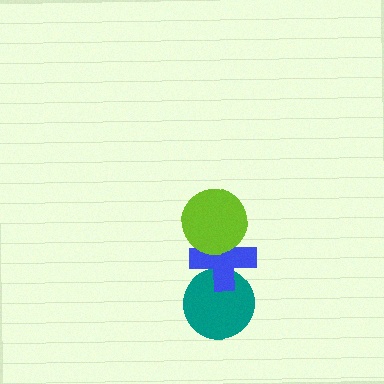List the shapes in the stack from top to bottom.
From top to bottom: the lime circle, the blue cross, the teal circle.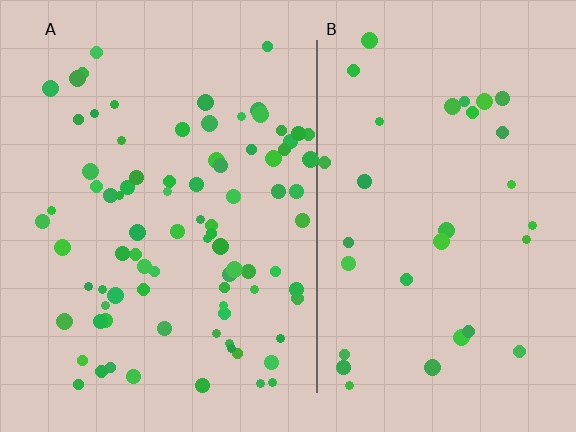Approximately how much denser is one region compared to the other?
Approximately 2.6× — region A over region B.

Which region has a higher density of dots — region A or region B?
A (the left).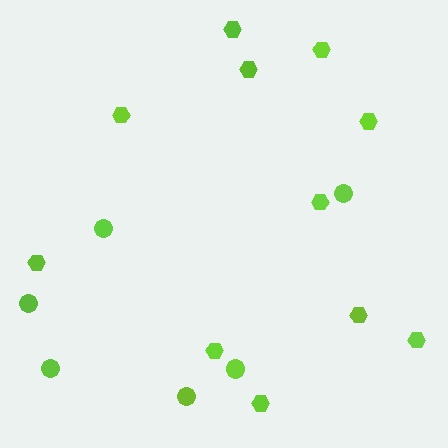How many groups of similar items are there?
There are 2 groups: one group of circles (6) and one group of hexagons (11).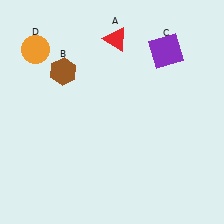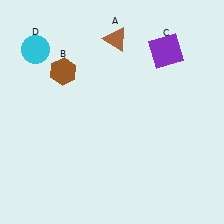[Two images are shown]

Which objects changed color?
A changed from red to brown. D changed from orange to cyan.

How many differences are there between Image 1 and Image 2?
There are 2 differences between the two images.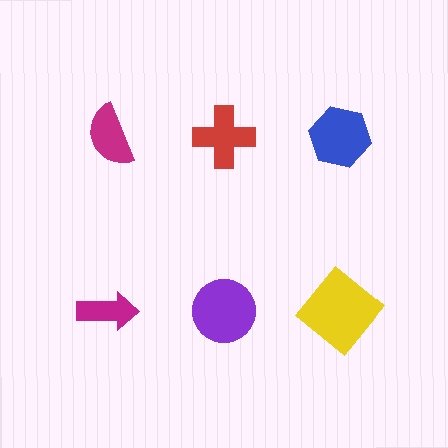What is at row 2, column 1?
A magenta arrow.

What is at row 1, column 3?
A blue hexagon.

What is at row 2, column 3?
A yellow diamond.